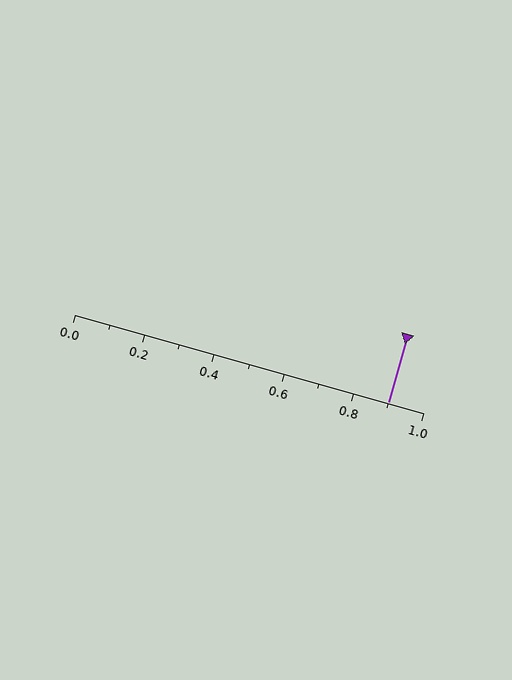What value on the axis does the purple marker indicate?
The marker indicates approximately 0.9.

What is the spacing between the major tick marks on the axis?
The major ticks are spaced 0.2 apart.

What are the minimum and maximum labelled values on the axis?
The axis runs from 0.0 to 1.0.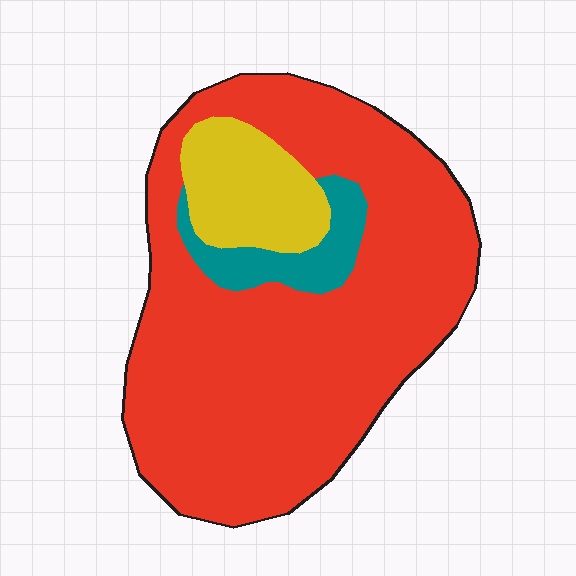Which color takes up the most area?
Red, at roughly 80%.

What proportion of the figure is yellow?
Yellow takes up less than a quarter of the figure.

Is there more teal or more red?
Red.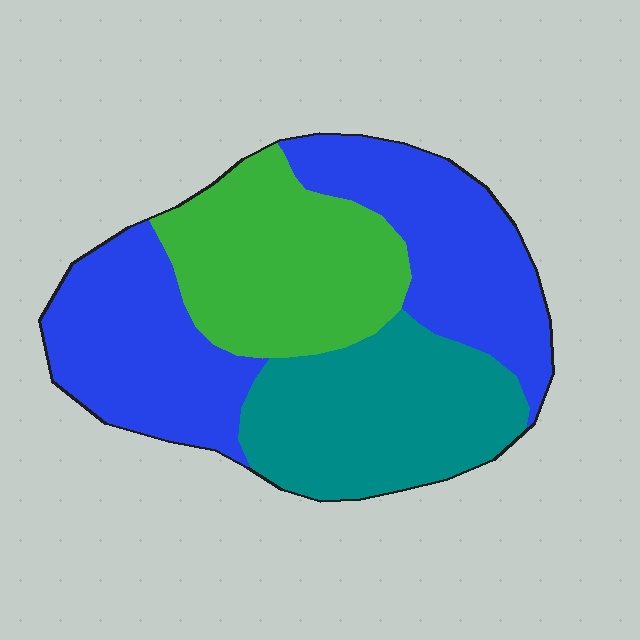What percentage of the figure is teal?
Teal covers 28% of the figure.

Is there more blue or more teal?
Blue.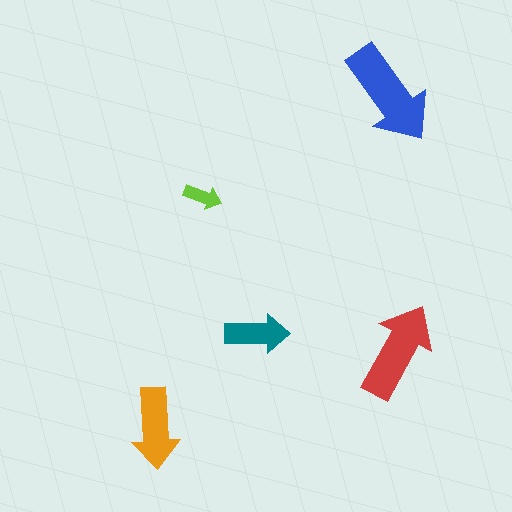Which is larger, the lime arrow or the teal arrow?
The teal one.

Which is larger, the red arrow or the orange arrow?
The red one.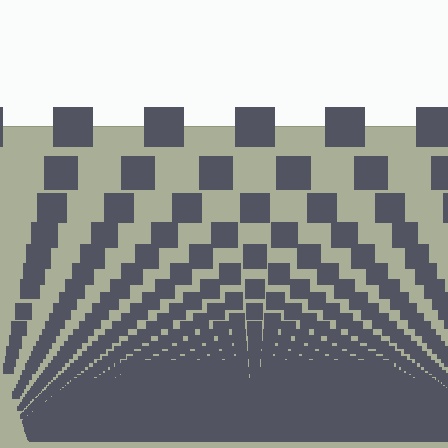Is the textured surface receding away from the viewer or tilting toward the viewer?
The surface appears to tilt toward the viewer. Texture elements get larger and sparser toward the top.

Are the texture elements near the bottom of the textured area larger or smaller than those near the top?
Smaller. The gradient is inverted — elements near the bottom are smaller and denser.